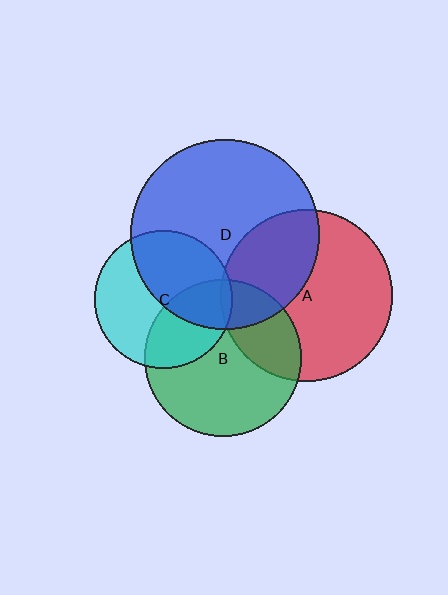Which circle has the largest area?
Circle D (blue).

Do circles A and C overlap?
Yes.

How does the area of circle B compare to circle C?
Approximately 1.3 times.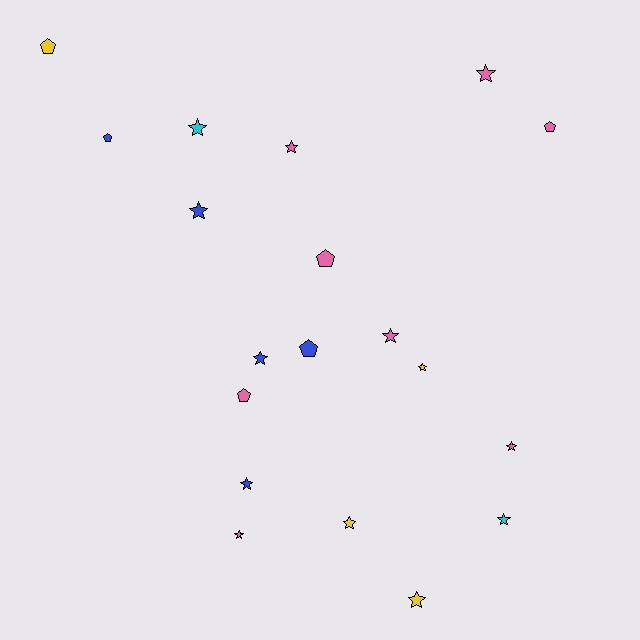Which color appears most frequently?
Pink, with 8 objects.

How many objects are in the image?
There are 19 objects.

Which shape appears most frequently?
Star, with 13 objects.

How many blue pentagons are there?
There are 2 blue pentagons.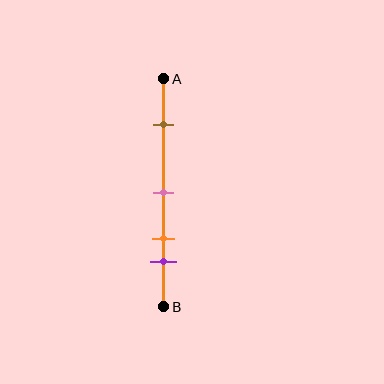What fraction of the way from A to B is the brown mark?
The brown mark is approximately 20% (0.2) of the way from A to B.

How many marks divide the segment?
There are 4 marks dividing the segment.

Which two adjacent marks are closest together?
The orange and purple marks are the closest adjacent pair.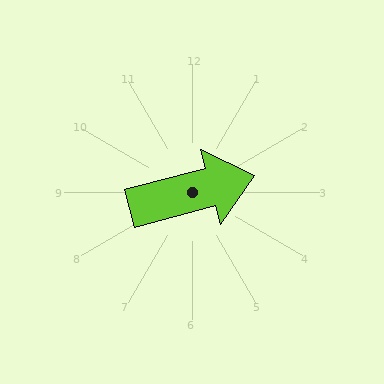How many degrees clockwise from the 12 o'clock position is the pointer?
Approximately 75 degrees.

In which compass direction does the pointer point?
East.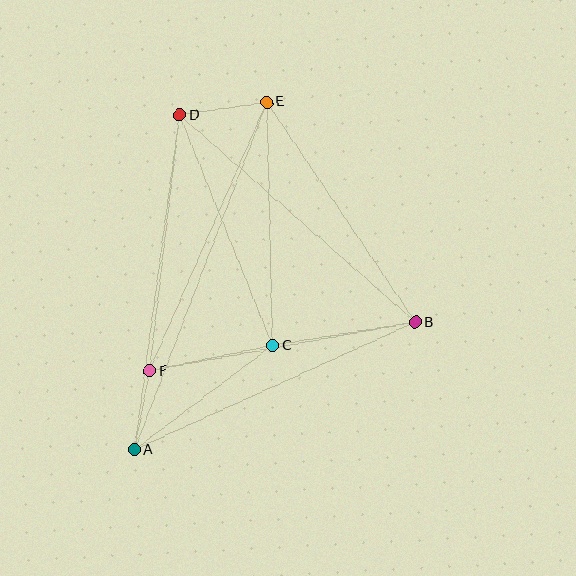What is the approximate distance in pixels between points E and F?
The distance between E and F is approximately 294 pixels.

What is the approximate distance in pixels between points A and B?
The distance between A and B is approximately 308 pixels.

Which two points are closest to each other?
Points A and F are closest to each other.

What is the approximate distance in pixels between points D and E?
The distance between D and E is approximately 88 pixels.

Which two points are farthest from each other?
Points A and E are farthest from each other.